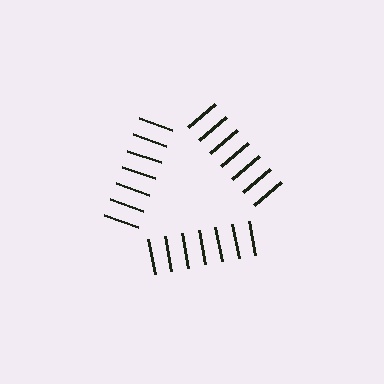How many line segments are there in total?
21 — 7 along each of the 3 edges.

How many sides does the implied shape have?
3 sides — the line-ends trace a triangle.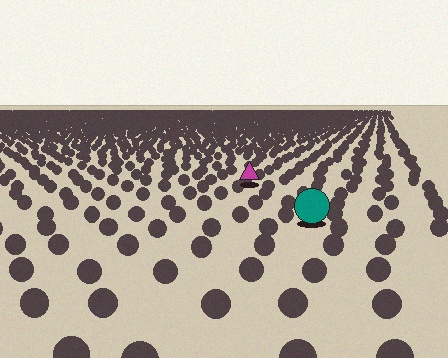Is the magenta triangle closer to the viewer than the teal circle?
No. The teal circle is closer — you can tell from the texture gradient: the ground texture is coarser near it.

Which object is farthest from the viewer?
The magenta triangle is farthest from the viewer. It appears smaller and the ground texture around it is denser.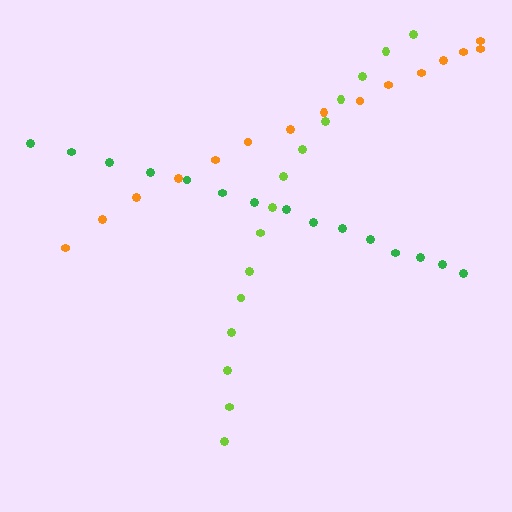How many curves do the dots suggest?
There are 3 distinct paths.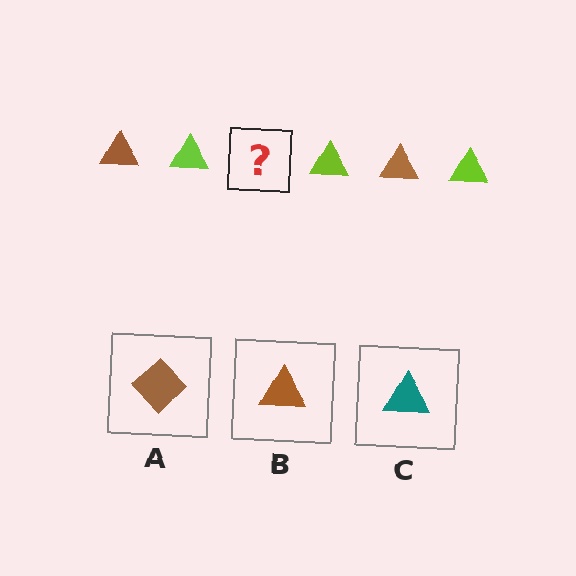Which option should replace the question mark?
Option B.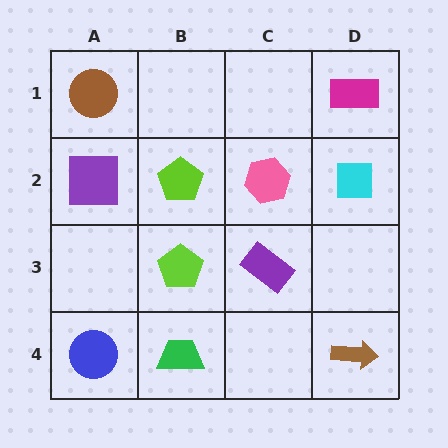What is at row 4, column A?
A blue circle.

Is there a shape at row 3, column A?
No, that cell is empty.